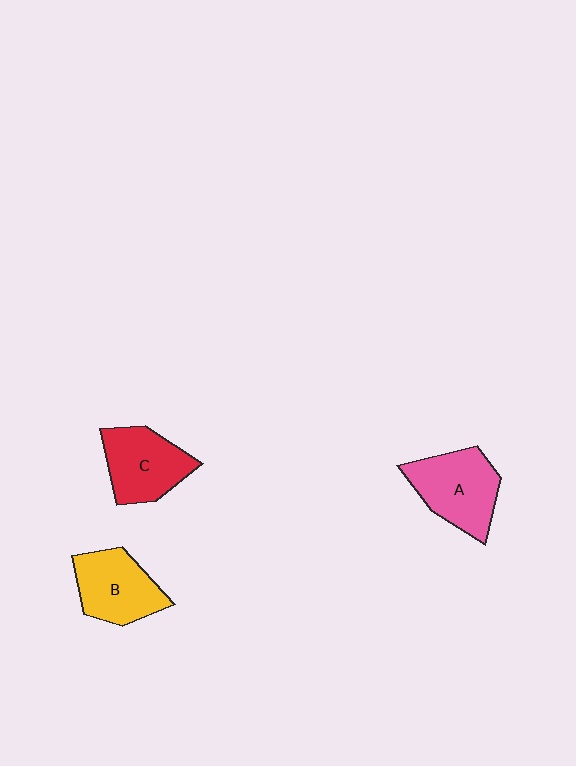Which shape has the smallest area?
Shape B (yellow).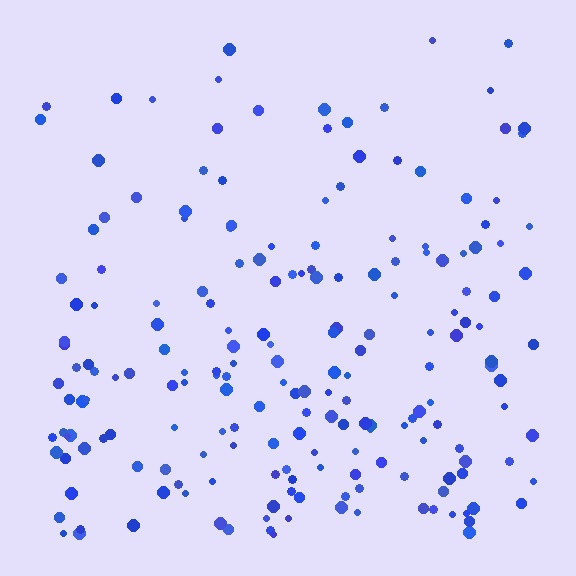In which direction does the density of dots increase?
From top to bottom, with the bottom side densest.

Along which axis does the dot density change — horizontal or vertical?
Vertical.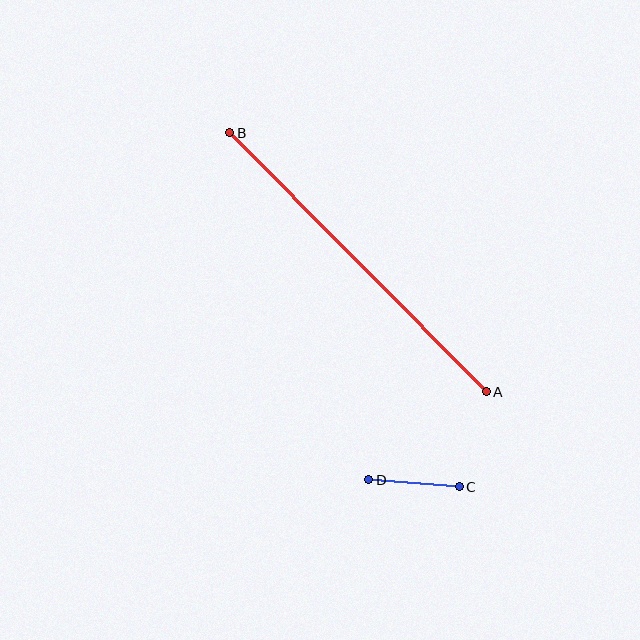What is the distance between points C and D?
The distance is approximately 91 pixels.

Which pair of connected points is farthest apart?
Points A and B are farthest apart.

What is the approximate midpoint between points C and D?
The midpoint is at approximately (414, 483) pixels.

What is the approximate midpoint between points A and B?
The midpoint is at approximately (358, 262) pixels.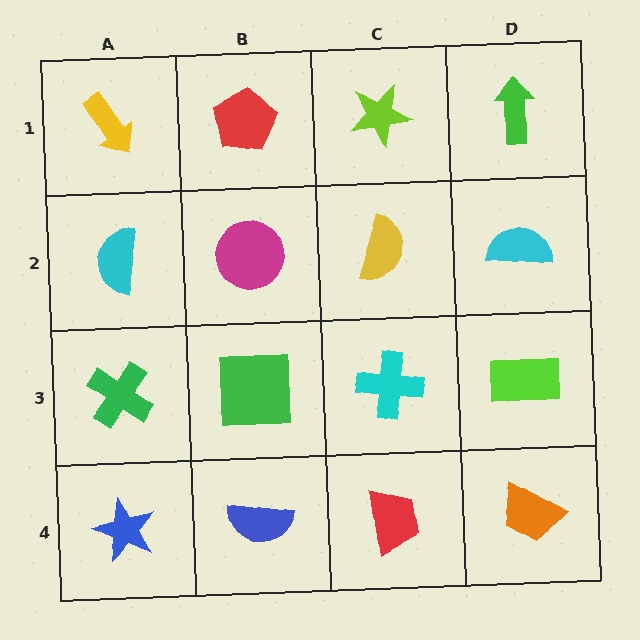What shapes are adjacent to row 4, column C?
A cyan cross (row 3, column C), a blue semicircle (row 4, column B), an orange trapezoid (row 4, column D).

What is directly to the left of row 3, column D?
A cyan cross.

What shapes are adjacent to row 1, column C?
A yellow semicircle (row 2, column C), a red pentagon (row 1, column B), a green arrow (row 1, column D).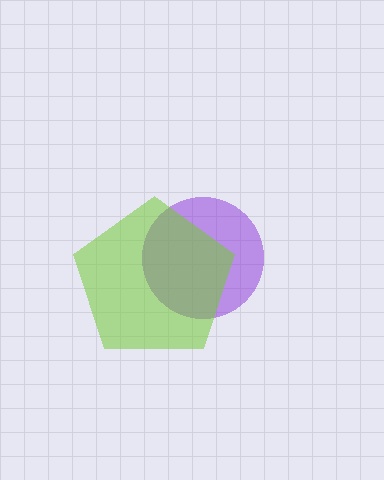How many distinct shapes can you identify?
There are 2 distinct shapes: a purple circle, a lime pentagon.